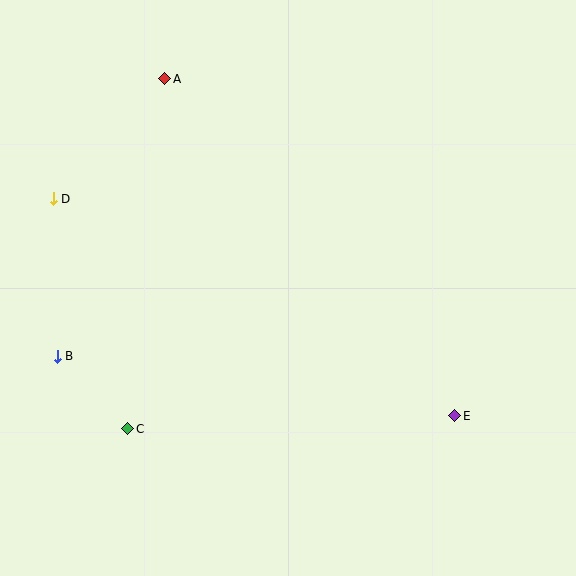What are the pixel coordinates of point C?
Point C is at (128, 429).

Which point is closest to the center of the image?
Point E at (455, 416) is closest to the center.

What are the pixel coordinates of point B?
Point B is at (57, 356).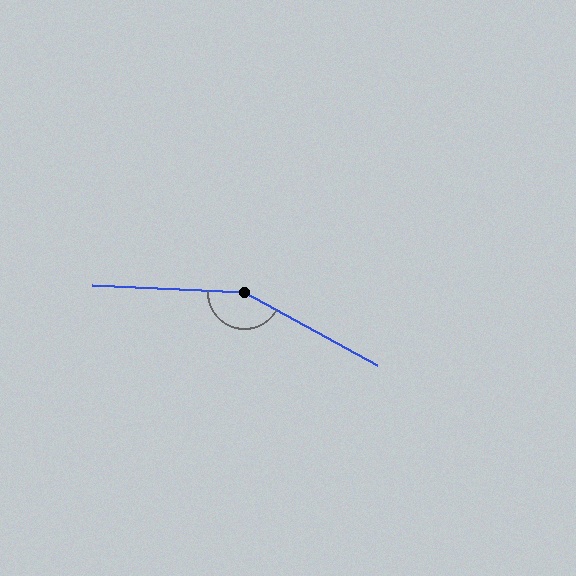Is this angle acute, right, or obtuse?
It is obtuse.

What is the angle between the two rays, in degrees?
Approximately 154 degrees.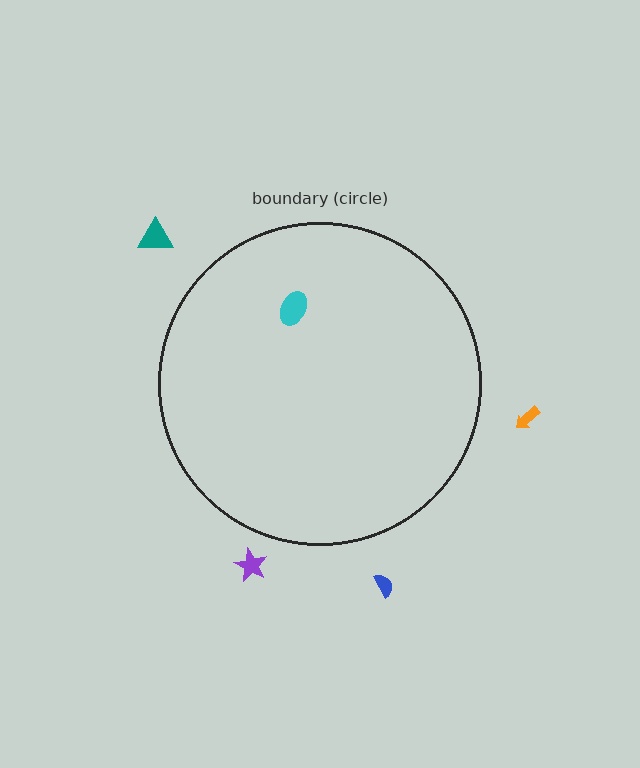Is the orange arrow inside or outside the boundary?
Outside.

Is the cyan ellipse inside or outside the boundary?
Inside.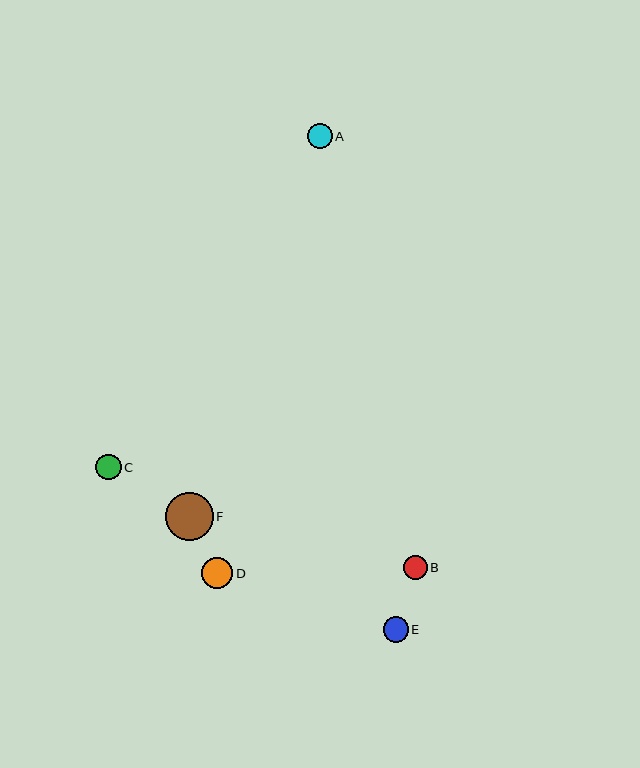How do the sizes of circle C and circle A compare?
Circle C and circle A are approximately the same size.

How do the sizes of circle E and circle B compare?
Circle E and circle B are approximately the same size.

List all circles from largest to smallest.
From largest to smallest: F, D, C, E, A, B.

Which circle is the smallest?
Circle B is the smallest with a size of approximately 24 pixels.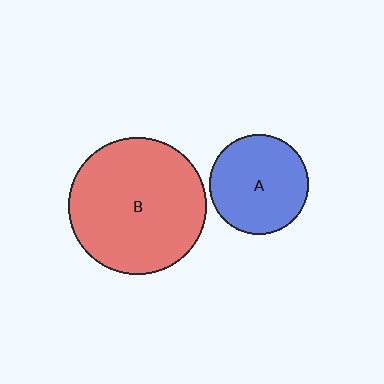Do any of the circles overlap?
No, none of the circles overlap.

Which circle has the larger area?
Circle B (red).